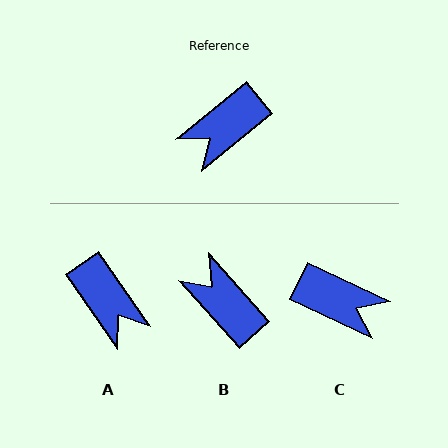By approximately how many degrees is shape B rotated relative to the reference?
Approximately 88 degrees clockwise.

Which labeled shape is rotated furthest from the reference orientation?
C, about 115 degrees away.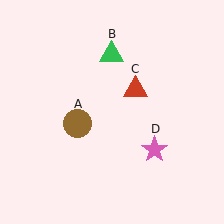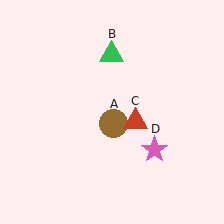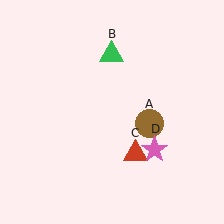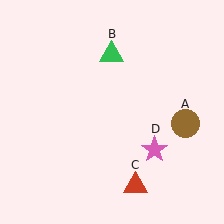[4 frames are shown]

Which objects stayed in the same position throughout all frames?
Green triangle (object B) and pink star (object D) remained stationary.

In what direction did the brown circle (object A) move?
The brown circle (object A) moved right.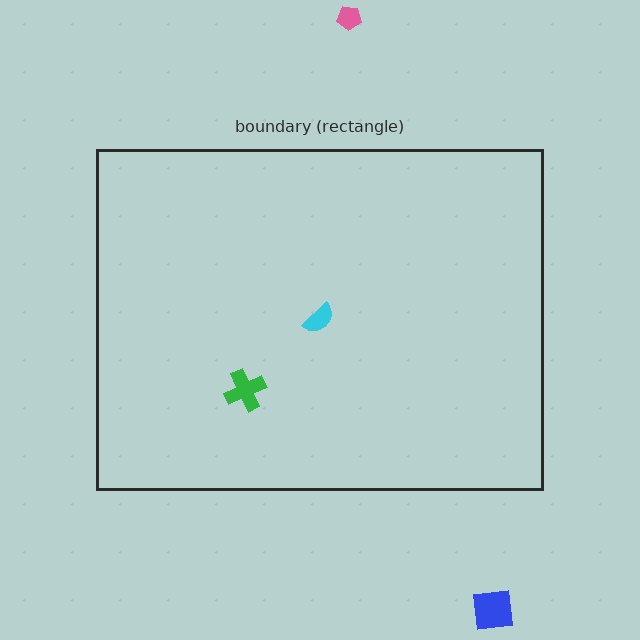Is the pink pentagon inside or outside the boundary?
Outside.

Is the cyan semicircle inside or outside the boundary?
Inside.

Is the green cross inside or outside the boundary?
Inside.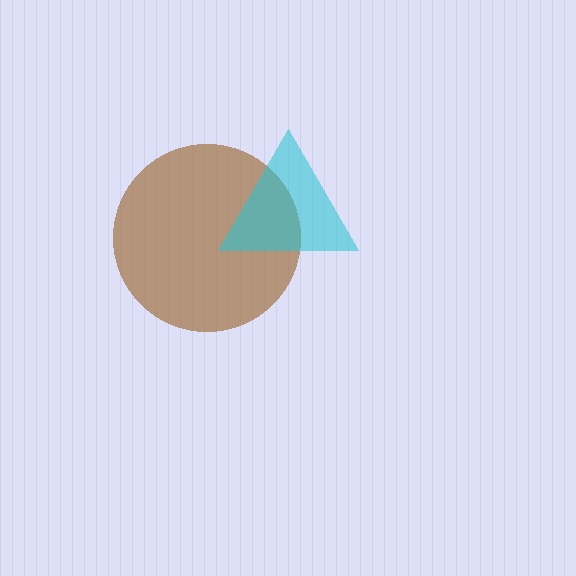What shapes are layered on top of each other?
The layered shapes are: a brown circle, a cyan triangle.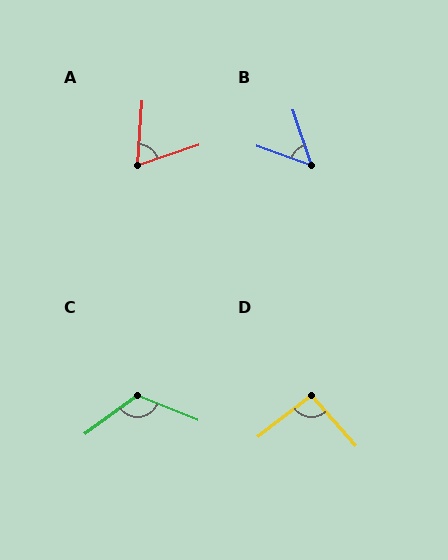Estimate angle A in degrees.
Approximately 67 degrees.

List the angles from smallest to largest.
B (52°), A (67°), D (93°), C (121°).